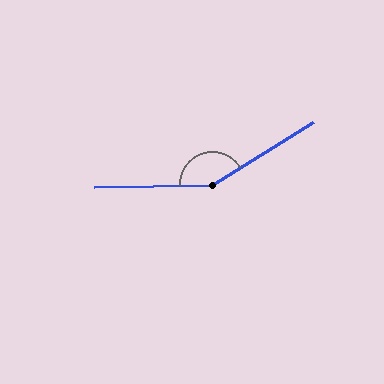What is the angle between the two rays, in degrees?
Approximately 150 degrees.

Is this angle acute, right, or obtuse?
It is obtuse.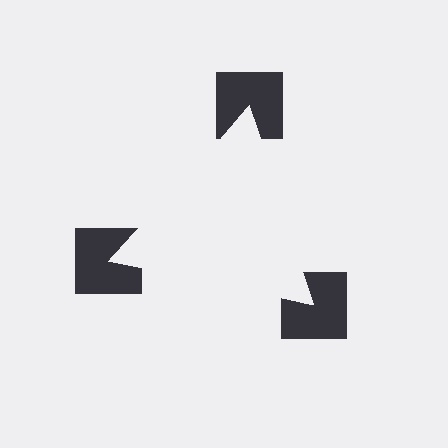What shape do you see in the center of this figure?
An illusory triangle — its edges are inferred from the aligned wedge cuts in the notched squares, not physically drawn.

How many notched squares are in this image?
There are 3 — one at each vertex of the illusory triangle.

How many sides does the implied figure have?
3 sides.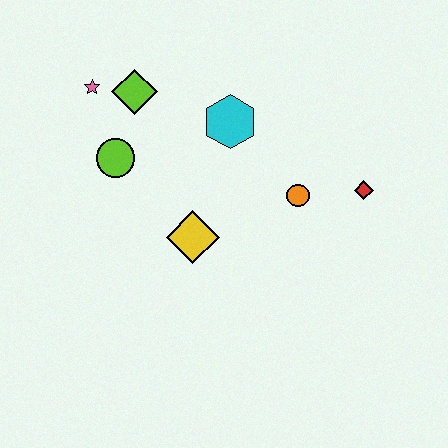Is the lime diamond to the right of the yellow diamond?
No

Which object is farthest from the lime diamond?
The red diamond is farthest from the lime diamond.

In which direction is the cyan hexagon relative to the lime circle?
The cyan hexagon is to the right of the lime circle.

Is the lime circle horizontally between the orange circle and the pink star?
Yes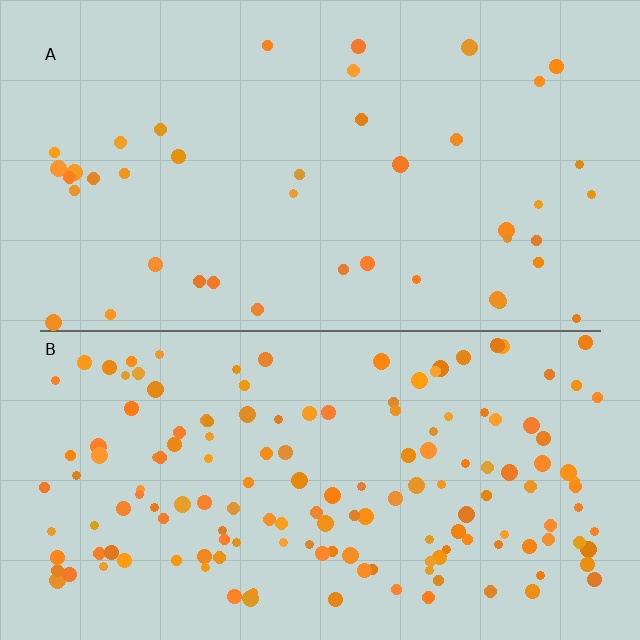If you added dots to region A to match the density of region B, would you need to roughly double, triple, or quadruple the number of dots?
Approximately quadruple.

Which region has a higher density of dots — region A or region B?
B (the bottom).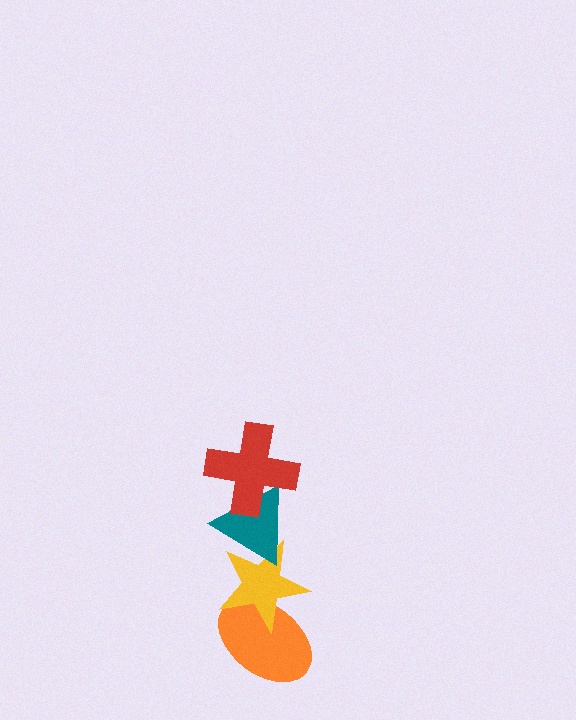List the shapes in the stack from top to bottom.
From top to bottom: the red cross, the teal triangle, the yellow star, the orange ellipse.